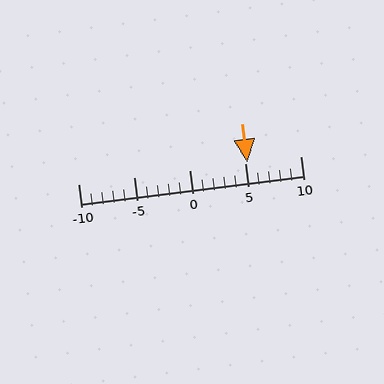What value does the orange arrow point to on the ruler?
The orange arrow points to approximately 5.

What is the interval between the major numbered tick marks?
The major tick marks are spaced 5 units apart.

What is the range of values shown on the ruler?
The ruler shows values from -10 to 10.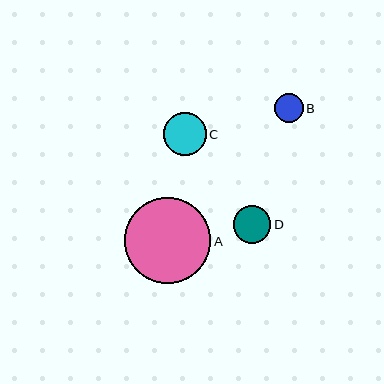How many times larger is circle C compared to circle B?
Circle C is approximately 1.5 times the size of circle B.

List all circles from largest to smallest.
From largest to smallest: A, C, D, B.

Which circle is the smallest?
Circle B is the smallest with a size of approximately 29 pixels.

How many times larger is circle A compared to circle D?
Circle A is approximately 2.3 times the size of circle D.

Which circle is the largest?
Circle A is the largest with a size of approximately 86 pixels.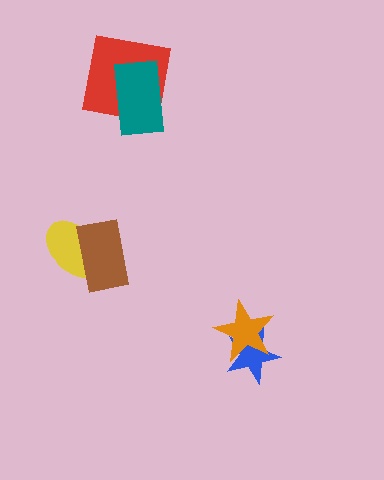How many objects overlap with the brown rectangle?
1 object overlaps with the brown rectangle.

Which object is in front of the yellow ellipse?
The brown rectangle is in front of the yellow ellipse.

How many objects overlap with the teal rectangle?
1 object overlaps with the teal rectangle.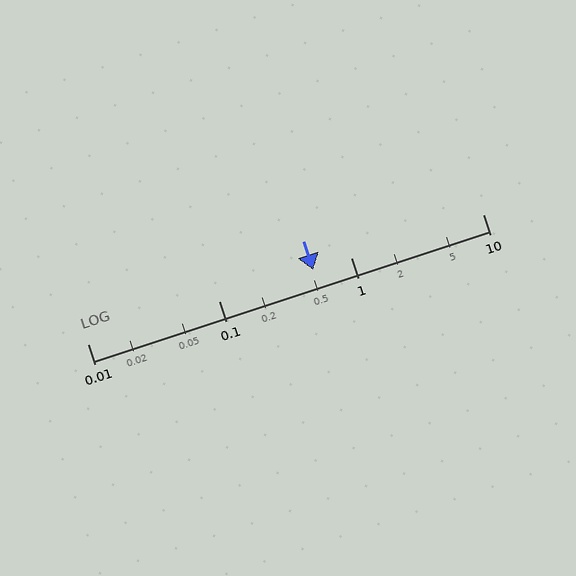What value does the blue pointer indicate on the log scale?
The pointer indicates approximately 0.52.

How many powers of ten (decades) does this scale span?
The scale spans 3 decades, from 0.01 to 10.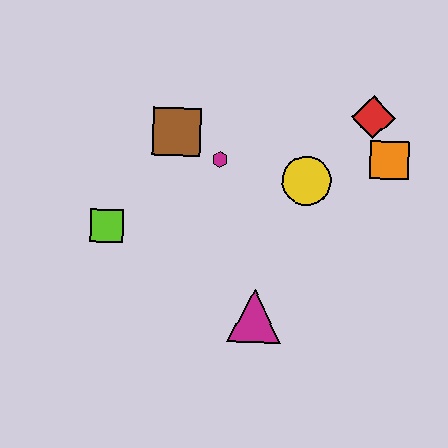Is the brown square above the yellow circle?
Yes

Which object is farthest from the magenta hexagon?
The orange square is farthest from the magenta hexagon.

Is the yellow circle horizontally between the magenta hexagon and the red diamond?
Yes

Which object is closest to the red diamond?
The orange square is closest to the red diamond.